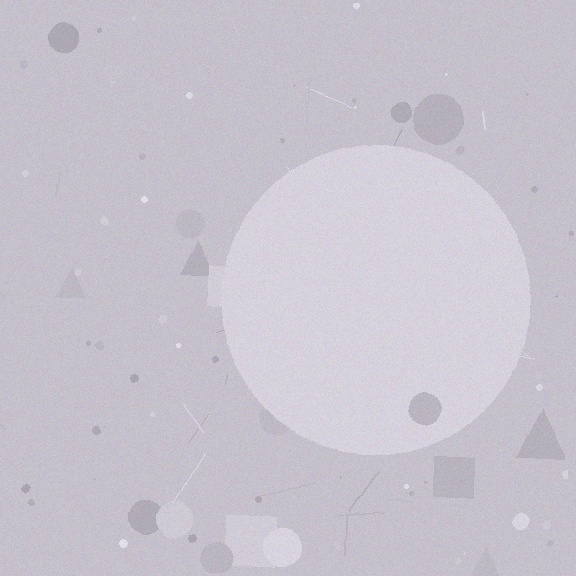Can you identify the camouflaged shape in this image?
The camouflaged shape is a circle.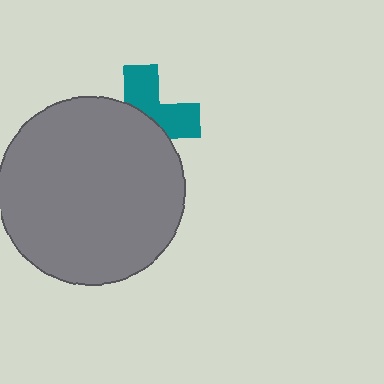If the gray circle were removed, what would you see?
You would see the complete teal cross.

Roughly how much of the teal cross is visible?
A small part of it is visible (roughly 44%).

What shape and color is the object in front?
The object in front is a gray circle.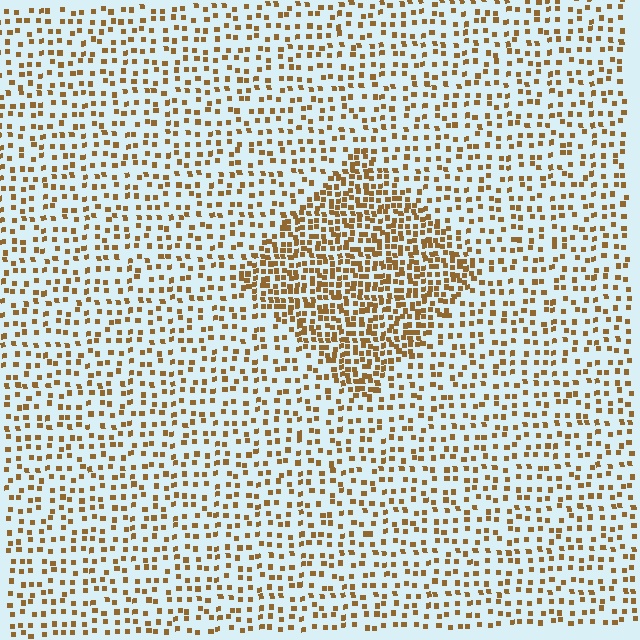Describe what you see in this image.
The image contains small brown elements arranged at two different densities. A diamond-shaped region is visible where the elements are more densely packed than the surrounding area.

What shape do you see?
I see a diamond.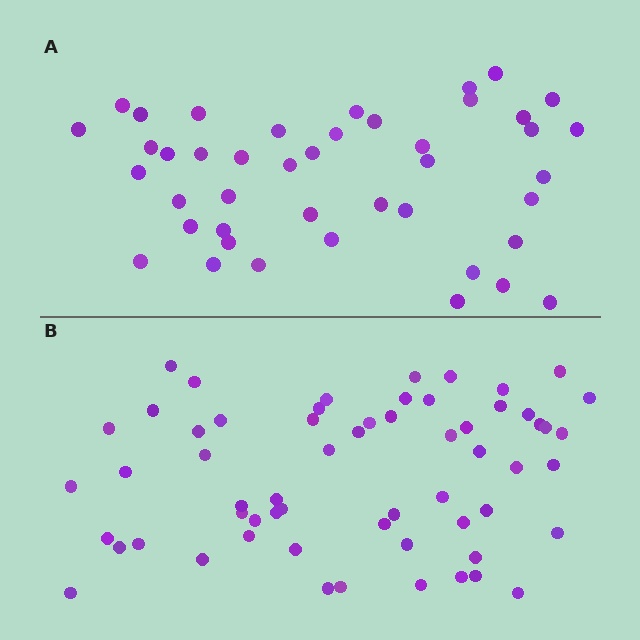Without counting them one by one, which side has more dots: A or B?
Region B (the bottom region) has more dots.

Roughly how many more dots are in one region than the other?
Region B has approximately 15 more dots than region A.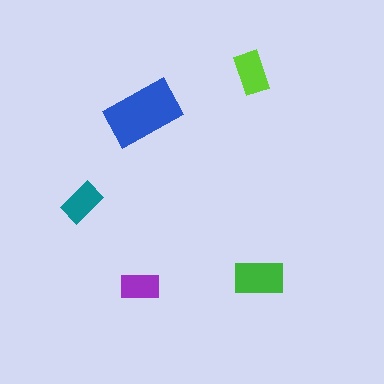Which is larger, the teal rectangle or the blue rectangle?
The blue one.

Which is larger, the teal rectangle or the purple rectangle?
The teal one.